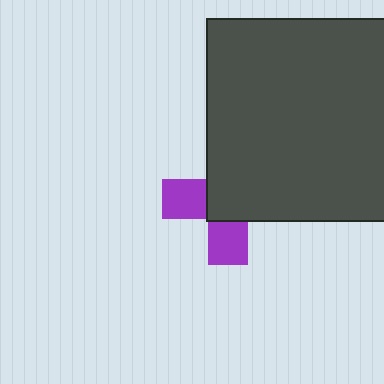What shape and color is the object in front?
The object in front is a dark gray rectangle.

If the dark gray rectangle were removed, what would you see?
You would see the complete purple cross.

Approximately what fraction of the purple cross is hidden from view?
Roughly 61% of the purple cross is hidden behind the dark gray rectangle.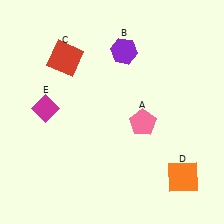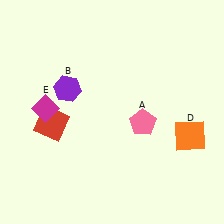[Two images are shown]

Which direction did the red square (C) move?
The red square (C) moved down.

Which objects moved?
The objects that moved are: the purple hexagon (B), the red square (C), the orange square (D).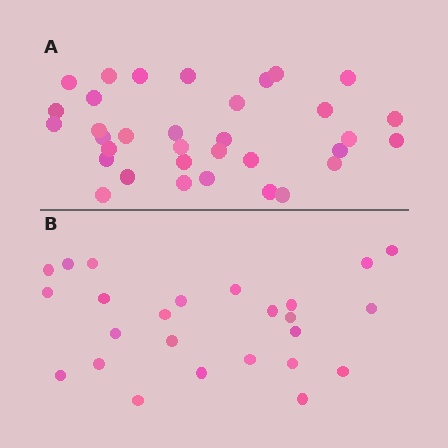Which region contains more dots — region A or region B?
Region A (the top region) has more dots.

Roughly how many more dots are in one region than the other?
Region A has roughly 8 or so more dots than region B.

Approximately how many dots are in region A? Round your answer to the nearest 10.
About 30 dots. (The exact count is 34, which rounds to 30.)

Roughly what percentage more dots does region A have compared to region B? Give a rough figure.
About 35% more.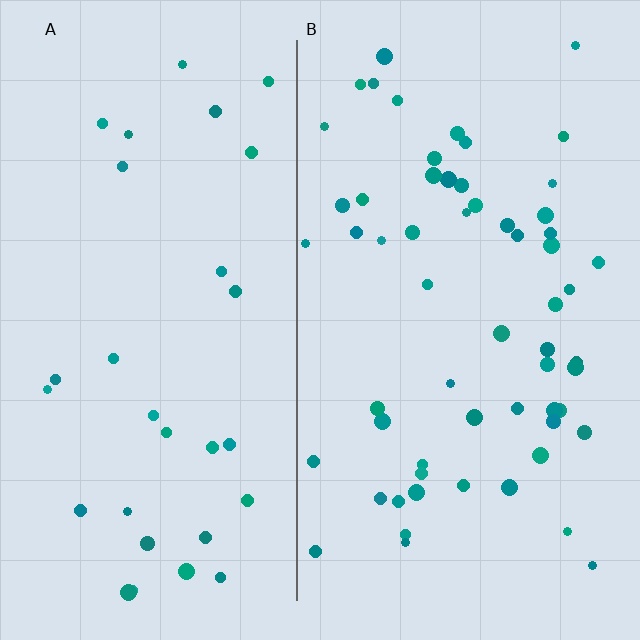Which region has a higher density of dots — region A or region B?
B (the right).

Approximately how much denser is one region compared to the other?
Approximately 2.0× — region B over region A.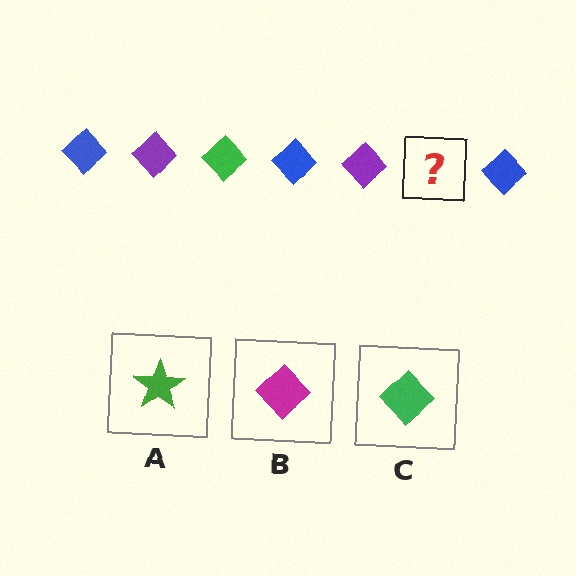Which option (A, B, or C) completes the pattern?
C.